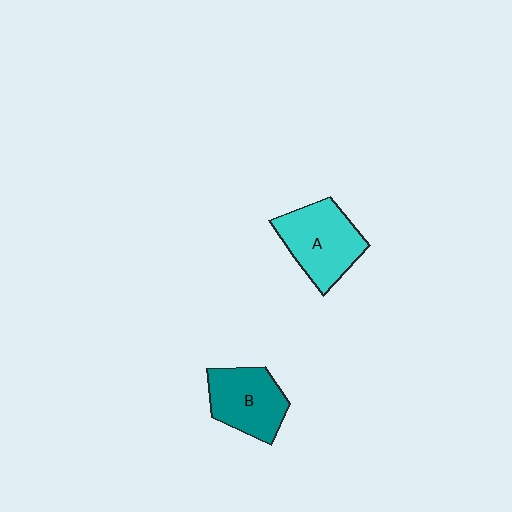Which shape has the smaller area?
Shape B (teal).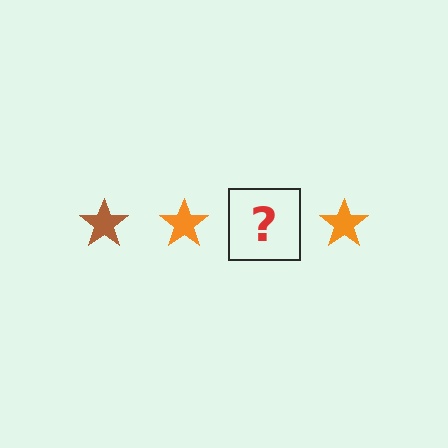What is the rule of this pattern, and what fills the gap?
The rule is that the pattern cycles through brown, orange stars. The gap should be filled with a brown star.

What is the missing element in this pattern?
The missing element is a brown star.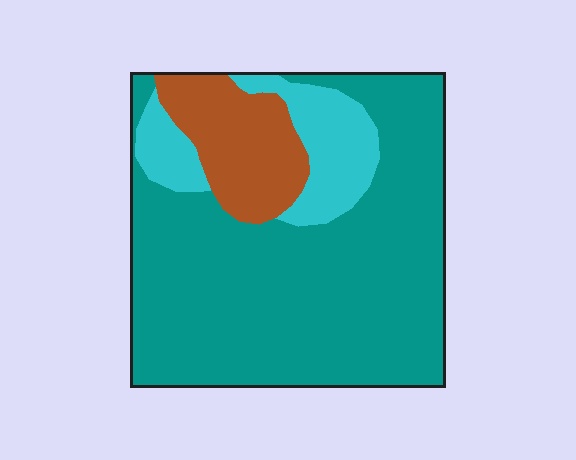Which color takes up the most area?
Teal, at roughly 70%.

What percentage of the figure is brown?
Brown takes up about one sixth (1/6) of the figure.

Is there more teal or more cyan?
Teal.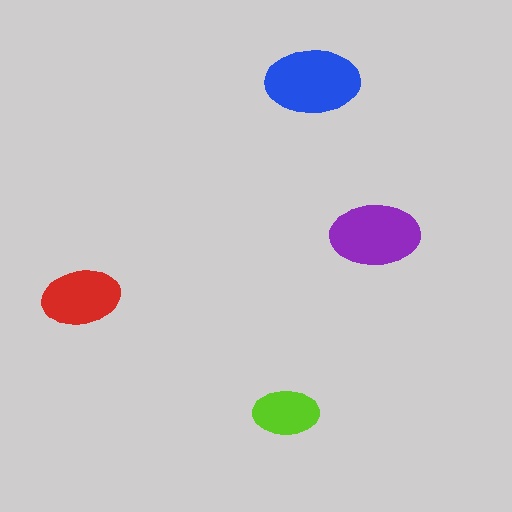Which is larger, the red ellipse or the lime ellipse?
The red one.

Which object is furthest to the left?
The red ellipse is leftmost.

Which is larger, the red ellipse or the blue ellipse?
The blue one.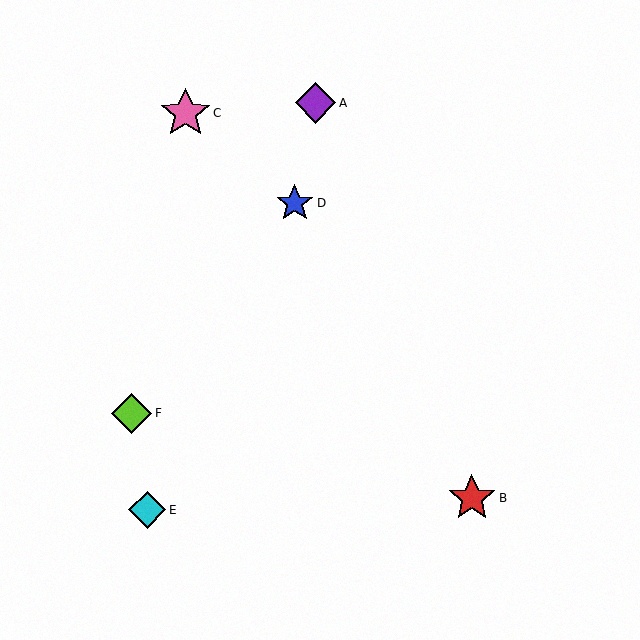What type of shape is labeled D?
Shape D is a blue star.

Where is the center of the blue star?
The center of the blue star is at (295, 203).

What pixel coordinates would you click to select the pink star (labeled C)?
Click at (186, 113) to select the pink star C.